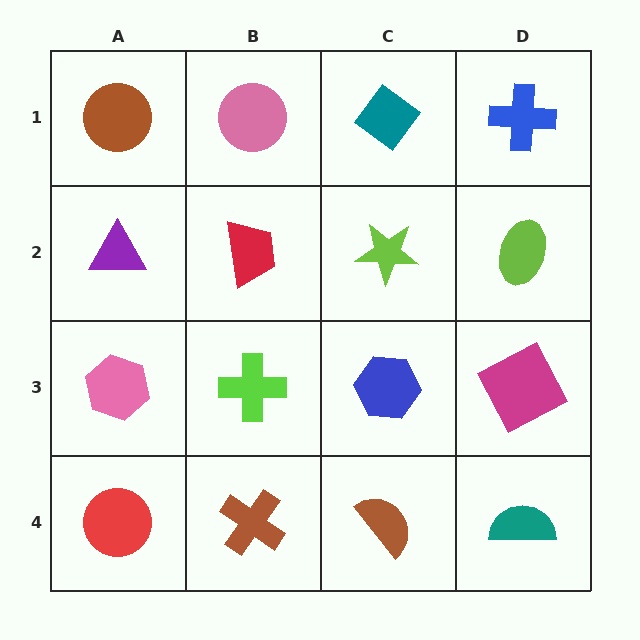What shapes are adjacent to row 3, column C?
A lime star (row 2, column C), a brown semicircle (row 4, column C), a lime cross (row 3, column B), a magenta square (row 3, column D).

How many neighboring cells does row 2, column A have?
3.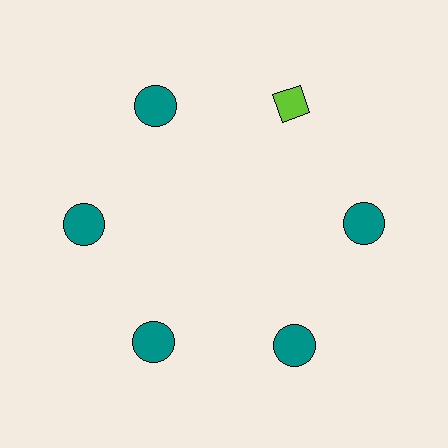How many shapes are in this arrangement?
There are 6 shapes arranged in a ring pattern.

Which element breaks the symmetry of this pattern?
The lime diamond at roughly the 1 o'clock position breaks the symmetry. All other shapes are teal circles.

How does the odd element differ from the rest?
It differs in both color (lime instead of teal) and shape (diamond instead of circle).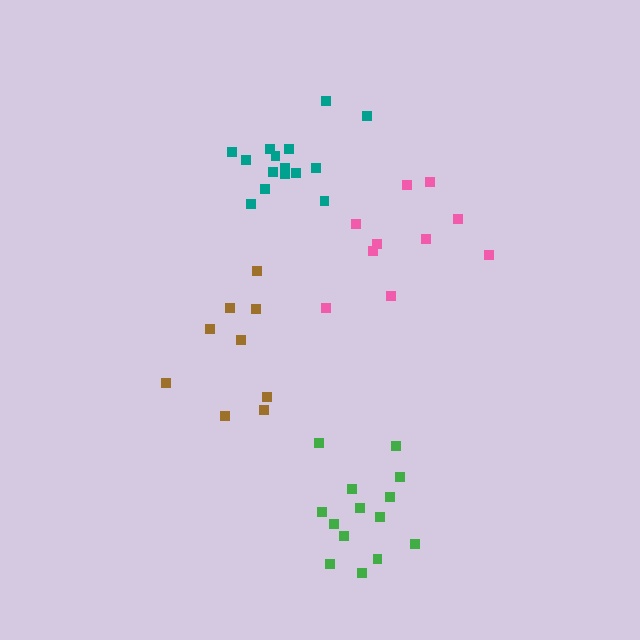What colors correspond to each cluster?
The clusters are colored: brown, green, pink, teal.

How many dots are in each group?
Group 1: 9 dots, Group 2: 14 dots, Group 3: 10 dots, Group 4: 15 dots (48 total).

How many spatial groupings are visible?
There are 4 spatial groupings.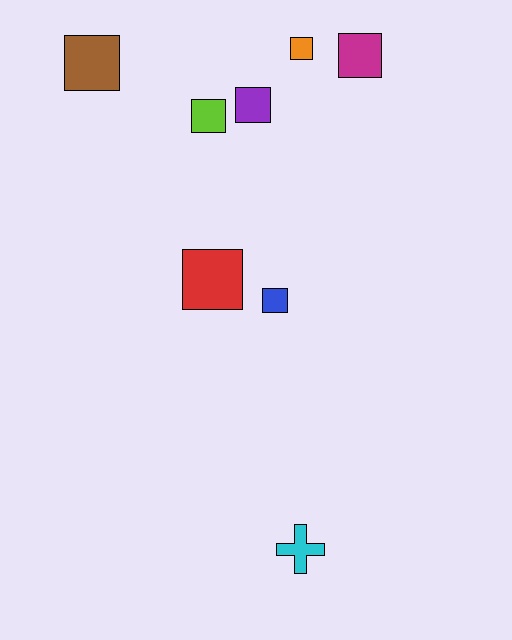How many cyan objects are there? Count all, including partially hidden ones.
There is 1 cyan object.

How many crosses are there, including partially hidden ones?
There is 1 cross.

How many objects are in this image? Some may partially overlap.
There are 8 objects.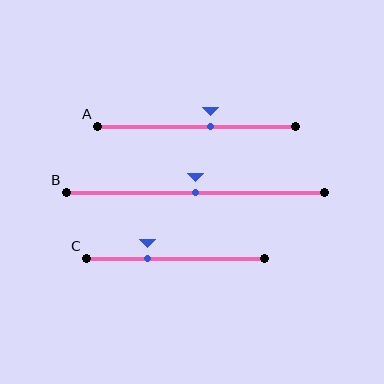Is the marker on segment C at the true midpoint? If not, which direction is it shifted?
No, the marker on segment C is shifted to the left by about 16% of the segment length.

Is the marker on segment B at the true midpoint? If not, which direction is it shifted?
Yes, the marker on segment B is at the true midpoint.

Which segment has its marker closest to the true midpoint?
Segment B has its marker closest to the true midpoint.